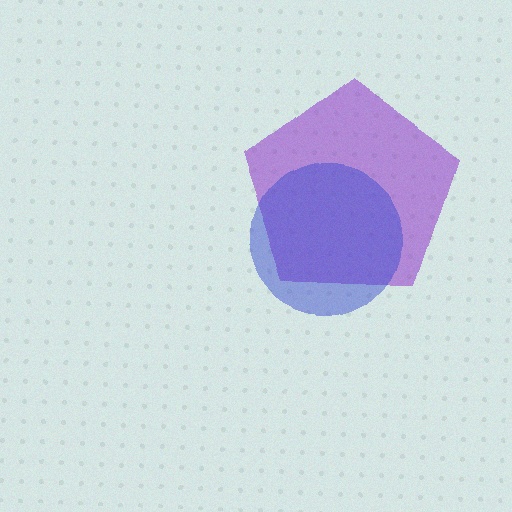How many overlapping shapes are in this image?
There are 2 overlapping shapes in the image.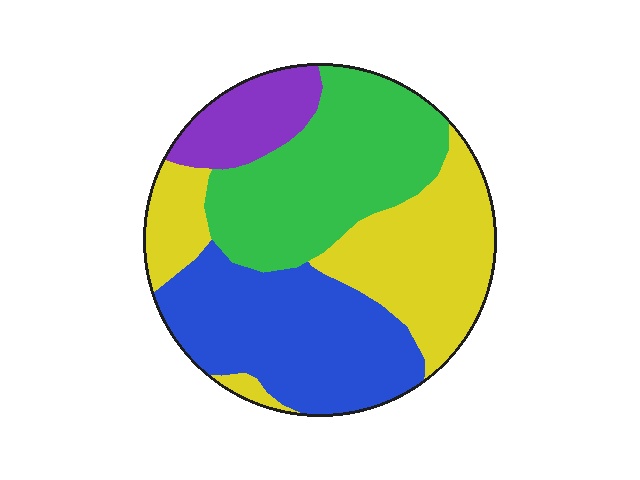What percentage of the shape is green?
Green takes up about one third (1/3) of the shape.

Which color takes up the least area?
Purple, at roughly 10%.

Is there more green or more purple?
Green.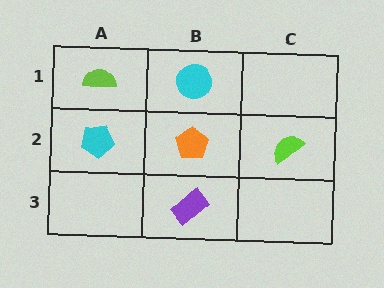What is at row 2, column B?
An orange pentagon.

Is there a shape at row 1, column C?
No, that cell is empty.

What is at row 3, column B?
A purple rectangle.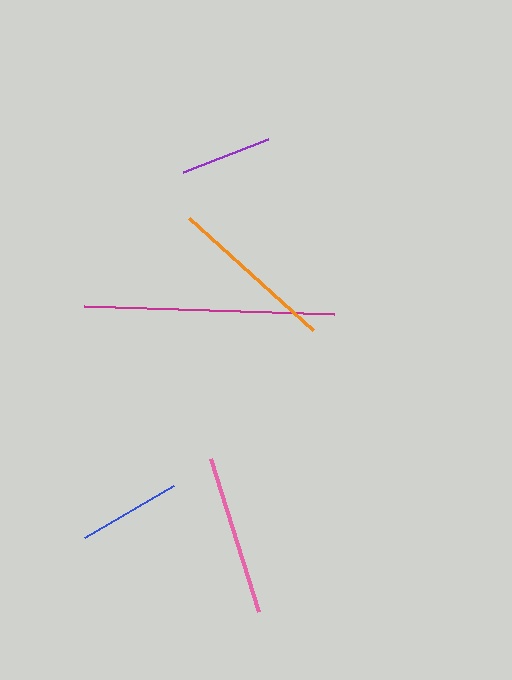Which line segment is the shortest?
The purple line is the shortest at approximately 92 pixels.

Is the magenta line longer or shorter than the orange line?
The magenta line is longer than the orange line.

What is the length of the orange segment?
The orange segment is approximately 167 pixels long.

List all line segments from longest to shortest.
From longest to shortest: magenta, orange, pink, blue, purple.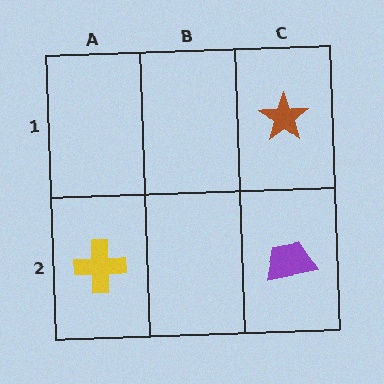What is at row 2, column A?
A yellow cross.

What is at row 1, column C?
A brown star.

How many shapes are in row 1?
1 shape.